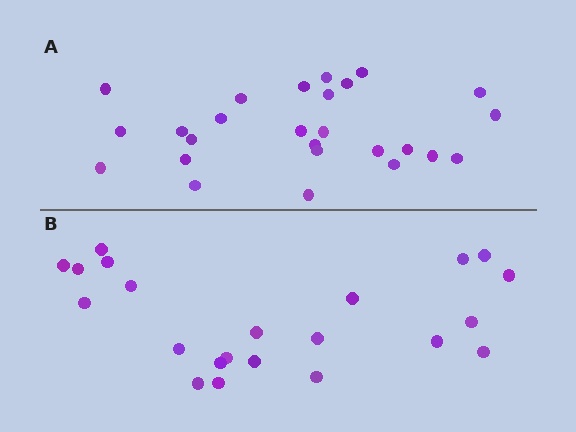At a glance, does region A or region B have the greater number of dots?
Region A (the top region) has more dots.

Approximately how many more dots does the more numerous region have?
Region A has about 4 more dots than region B.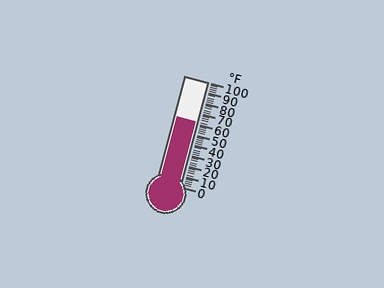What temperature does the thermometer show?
The thermometer shows approximately 62°F.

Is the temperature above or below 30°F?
The temperature is above 30°F.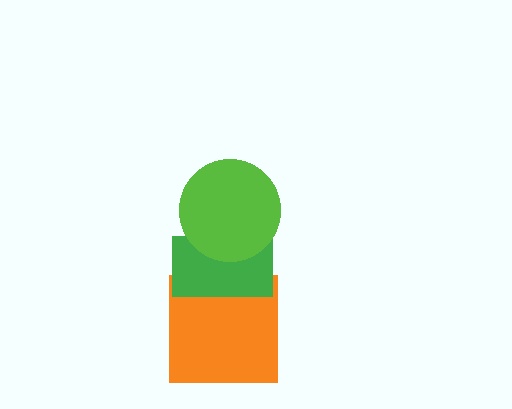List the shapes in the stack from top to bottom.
From top to bottom: the lime circle, the green rectangle, the orange square.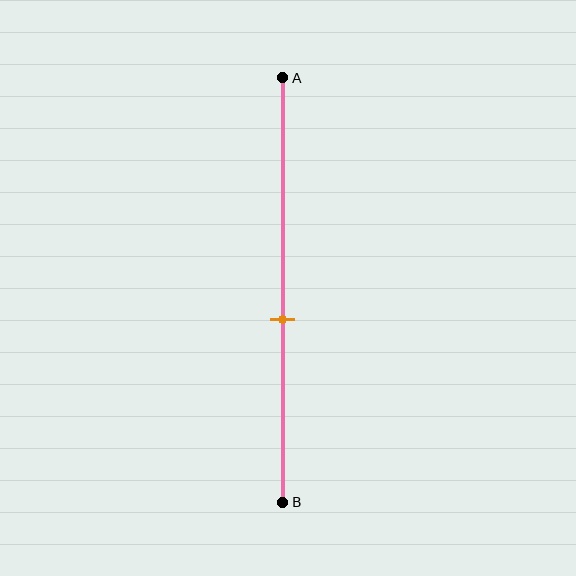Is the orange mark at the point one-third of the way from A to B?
No, the mark is at about 55% from A, not at the 33% one-third point.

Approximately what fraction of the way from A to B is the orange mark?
The orange mark is approximately 55% of the way from A to B.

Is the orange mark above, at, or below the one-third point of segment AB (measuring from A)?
The orange mark is below the one-third point of segment AB.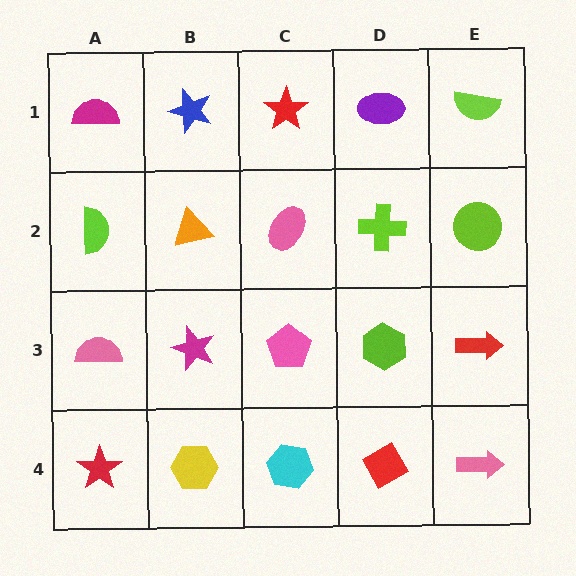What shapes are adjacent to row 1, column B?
An orange triangle (row 2, column B), a magenta semicircle (row 1, column A), a red star (row 1, column C).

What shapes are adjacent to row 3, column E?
A lime circle (row 2, column E), a pink arrow (row 4, column E), a lime hexagon (row 3, column D).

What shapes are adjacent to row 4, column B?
A magenta star (row 3, column B), a red star (row 4, column A), a cyan hexagon (row 4, column C).